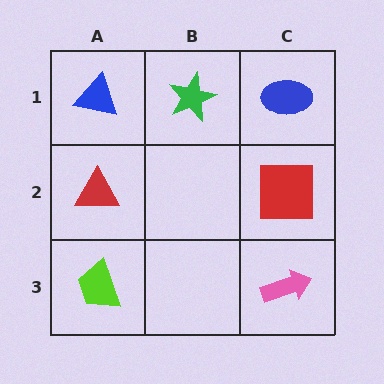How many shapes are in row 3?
2 shapes.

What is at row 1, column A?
A blue triangle.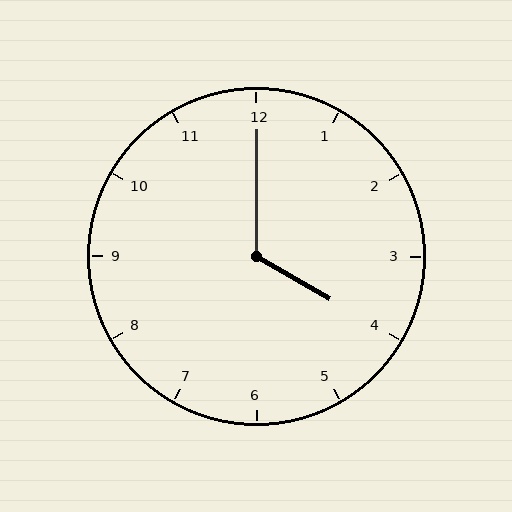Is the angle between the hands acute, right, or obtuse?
It is obtuse.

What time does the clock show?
4:00.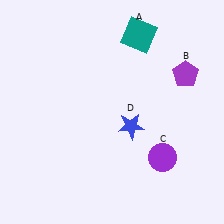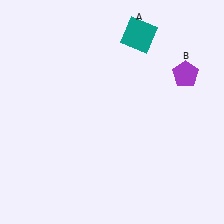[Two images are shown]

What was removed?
The blue star (D), the purple circle (C) were removed in Image 2.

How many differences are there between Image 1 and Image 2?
There are 2 differences between the two images.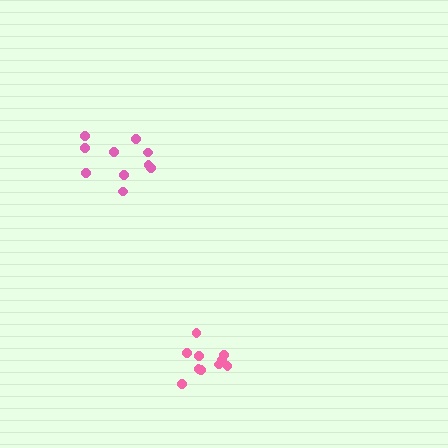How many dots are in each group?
Group 1: 10 dots, Group 2: 10 dots (20 total).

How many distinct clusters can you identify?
There are 2 distinct clusters.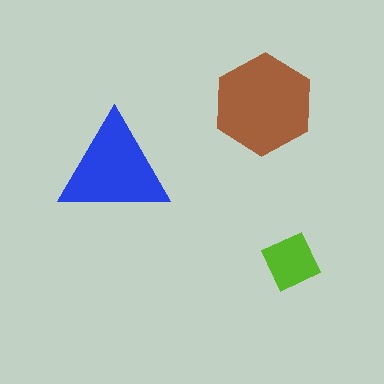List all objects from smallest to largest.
The lime square, the blue triangle, the brown hexagon.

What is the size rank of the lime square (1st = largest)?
3rd.